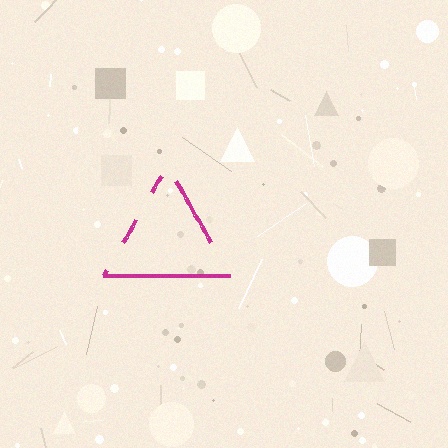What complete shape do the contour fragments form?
The contour fragments form a triangle.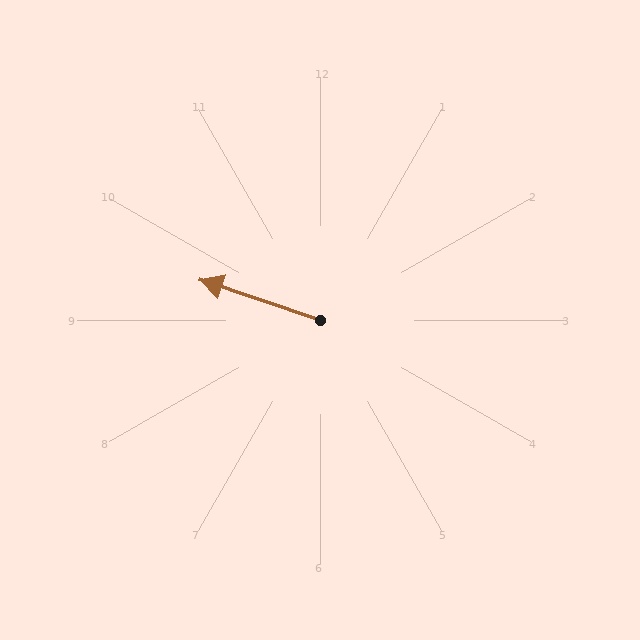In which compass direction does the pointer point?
West.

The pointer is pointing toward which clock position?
Roughly 10 o'clock.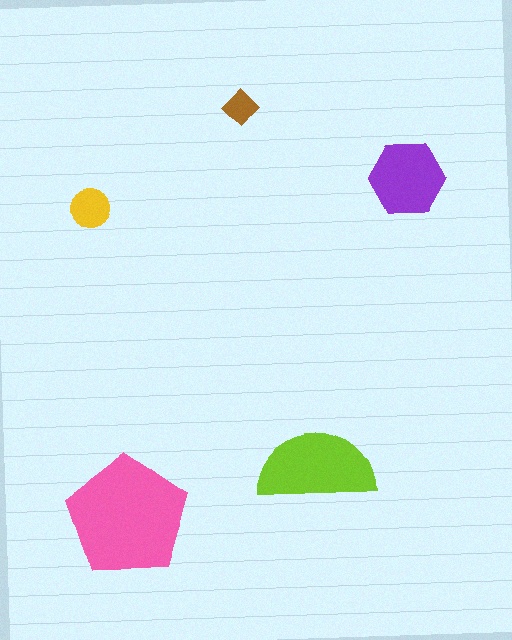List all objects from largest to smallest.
The pink pentagon, the lime semicircle, the purple hexagon, the yellow circle, the brown diamond.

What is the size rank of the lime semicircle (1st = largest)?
2nd.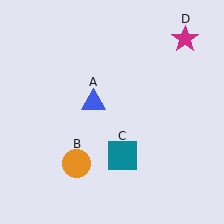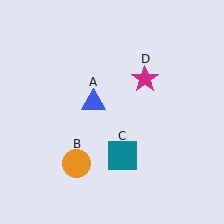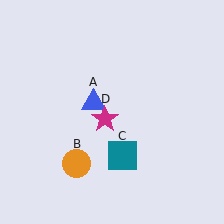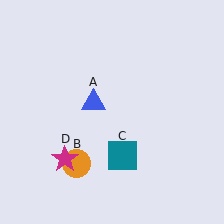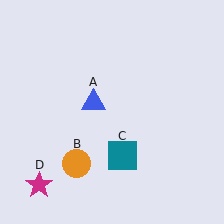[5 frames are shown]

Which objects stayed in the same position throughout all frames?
Blue triangle (object A) and orange circle (object B) and teal square (object C) remained stationary.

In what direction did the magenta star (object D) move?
The magenta star (object D) moved down and to the left.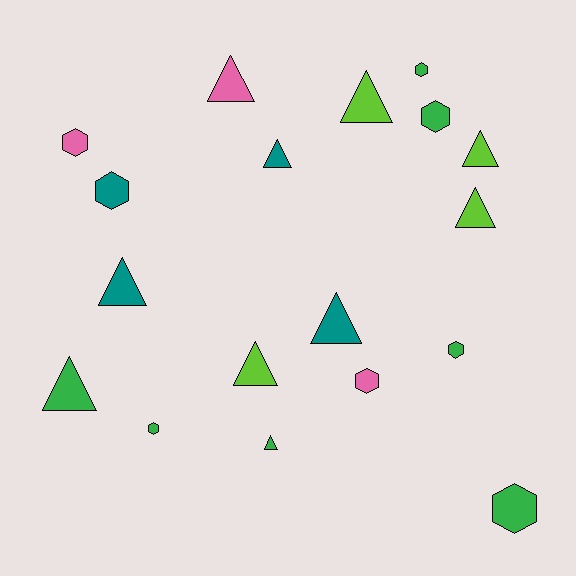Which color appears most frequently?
Green, with 7 objects.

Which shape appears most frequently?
Triangle, with 10 objects.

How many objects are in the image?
There are 18 objects.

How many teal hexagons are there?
There is 1 teal hexagon.